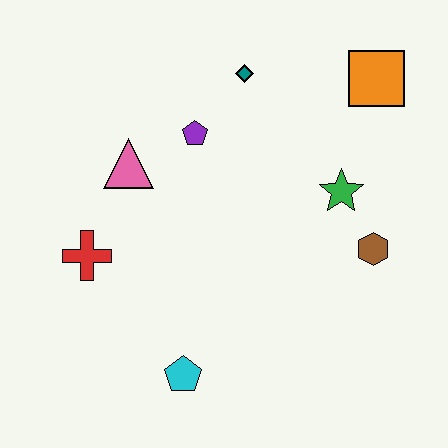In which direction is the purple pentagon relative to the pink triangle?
The purple pentagon is to the right of the pink triangle.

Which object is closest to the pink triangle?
The purple pentagon is closest to the pink triangle.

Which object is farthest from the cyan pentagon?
The orange square is farthest from the cyan pentagon.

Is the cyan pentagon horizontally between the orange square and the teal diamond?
No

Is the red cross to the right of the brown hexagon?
No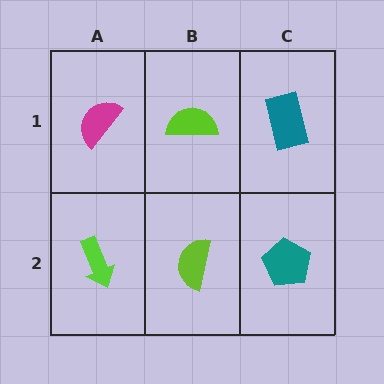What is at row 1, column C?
A teal rectangle.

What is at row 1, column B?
A lime semicircle.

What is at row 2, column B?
A lime semicircle.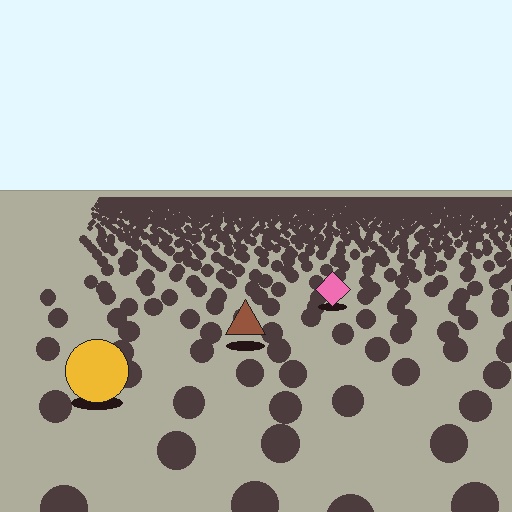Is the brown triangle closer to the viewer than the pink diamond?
Yes. The brown triangle is closer — you can tell from the texture gradient: the ground texture is coarser near it.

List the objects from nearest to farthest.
From nearest to farthest: the yellow circle, the brown triangle, the pink diamond.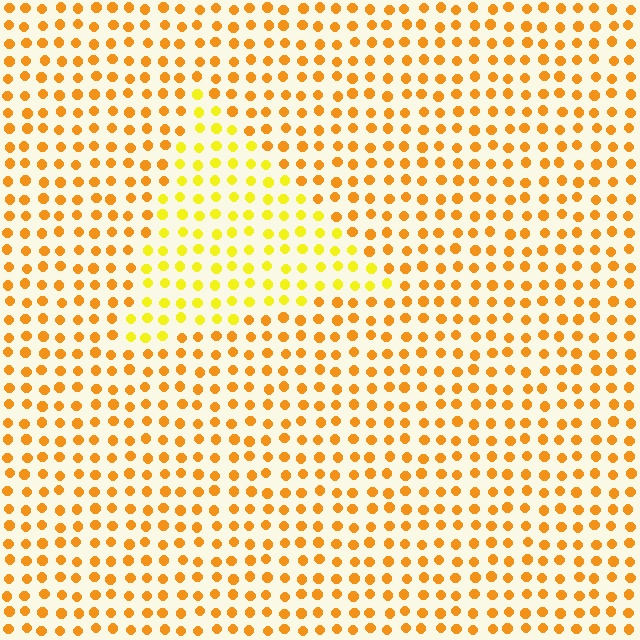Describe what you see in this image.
The image is filled with small orange elements in a uniform arrangement. A triangle-shaped region is visible where the elements are tinted to a slightly different hue, forming a subtle color boundary.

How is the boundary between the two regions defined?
The boundary is defined purely by a slight shift in hue (about 27 degrees). Spacing, size, and orientation are identical on both sides.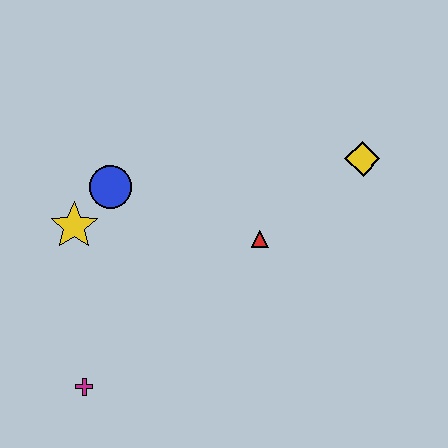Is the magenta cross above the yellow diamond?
No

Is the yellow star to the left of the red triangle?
Yes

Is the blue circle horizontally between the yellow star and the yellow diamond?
Yes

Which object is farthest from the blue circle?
The yellow diamond is farthest from the blue circle.